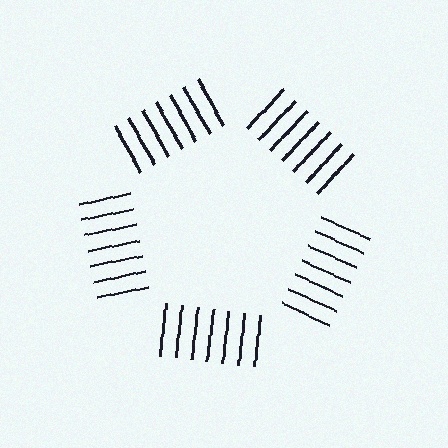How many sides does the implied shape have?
5 sides — the line-ends trace a pentagon.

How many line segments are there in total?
35 — 7 along each of the 5 edges.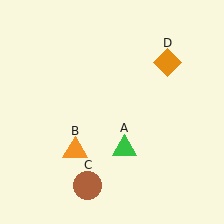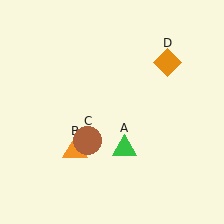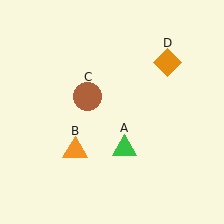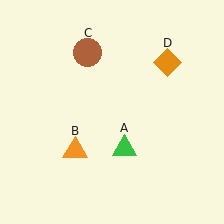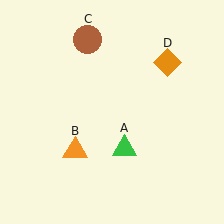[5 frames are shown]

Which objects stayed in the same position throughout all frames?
Green triangle (object A) and orange triangle (object B) and orange diamond (object D) remained stationary.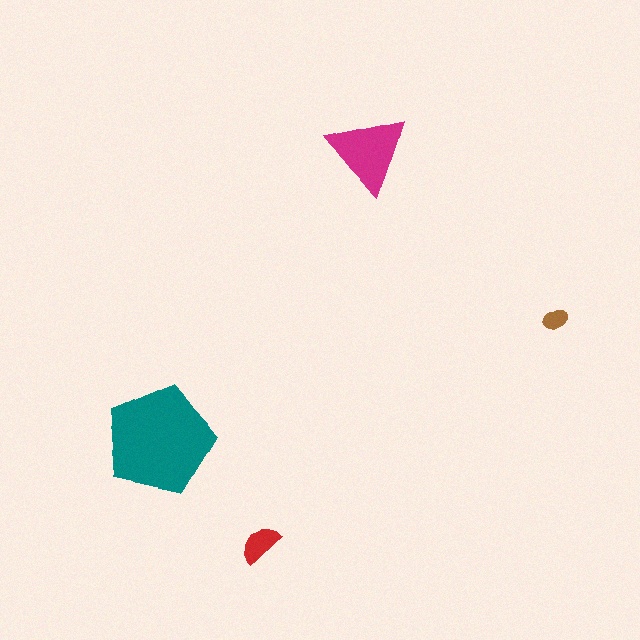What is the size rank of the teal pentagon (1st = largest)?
1st.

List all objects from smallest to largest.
The brown ellipse, the red semicircle, the magenta triangle, the teal pentagon.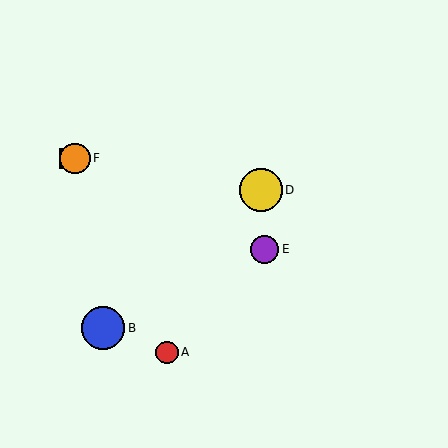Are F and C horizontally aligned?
Yes, both are at y≈158.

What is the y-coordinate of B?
Object B is at y≈328.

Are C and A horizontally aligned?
No, C is at y≈158 and A is at y≈352.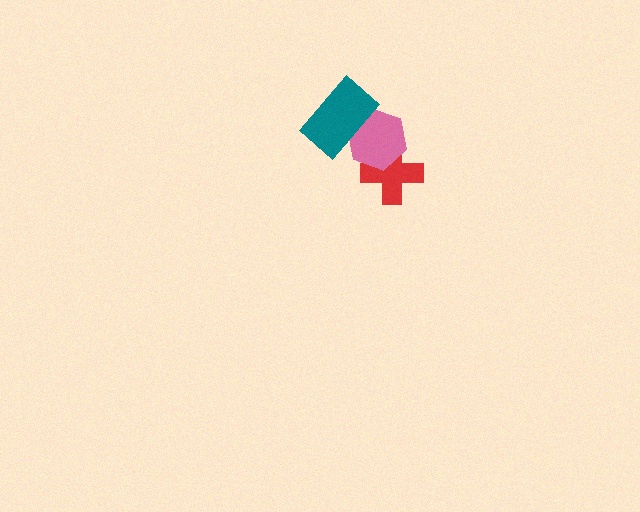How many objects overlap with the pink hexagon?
2 objects overlap with the pink hexagon.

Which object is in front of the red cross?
The pink hexagon is in front of the red cross.